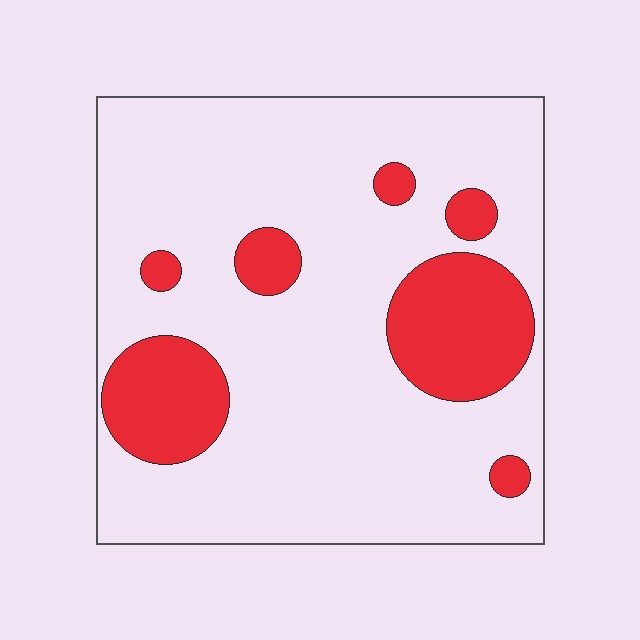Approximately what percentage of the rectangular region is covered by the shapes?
Approximately 20%.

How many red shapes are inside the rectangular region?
7.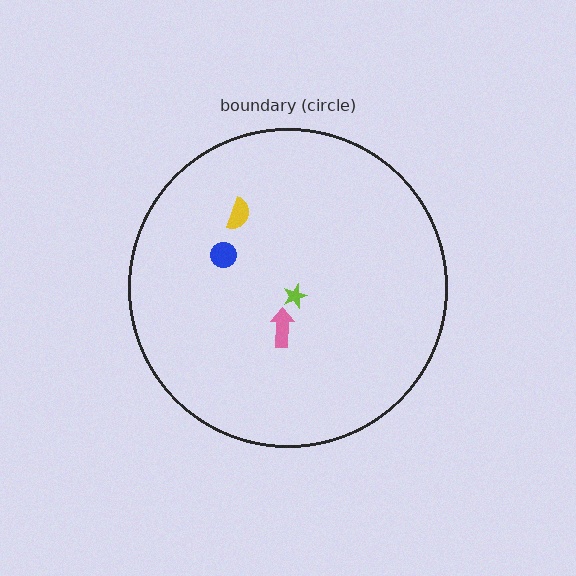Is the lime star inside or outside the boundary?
Inside.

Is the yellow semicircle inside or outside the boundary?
Inside.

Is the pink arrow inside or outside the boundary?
Inside.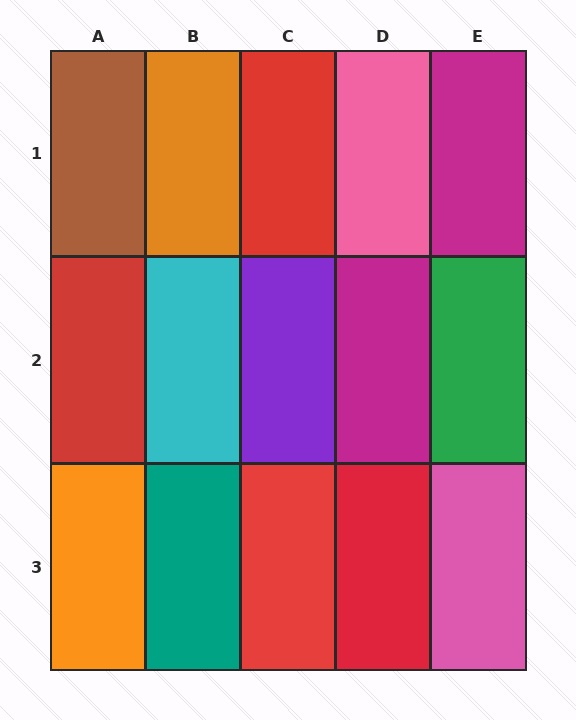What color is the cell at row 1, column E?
Magenta.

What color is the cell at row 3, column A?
Orange.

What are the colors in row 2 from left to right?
Red, cyan, purple, magenta, green.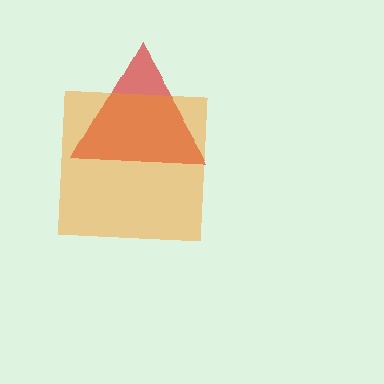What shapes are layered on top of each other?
The layered shapes are: a red triangle, an orange square.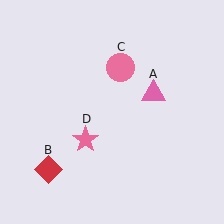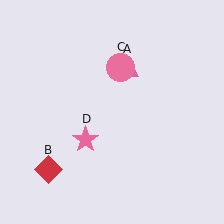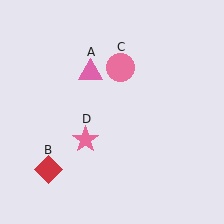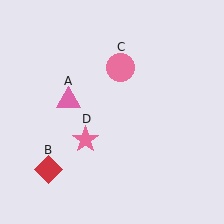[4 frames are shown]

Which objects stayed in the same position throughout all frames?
Red diamond (object B) and pink circle (object C) and pink star (object D) remained stationary.